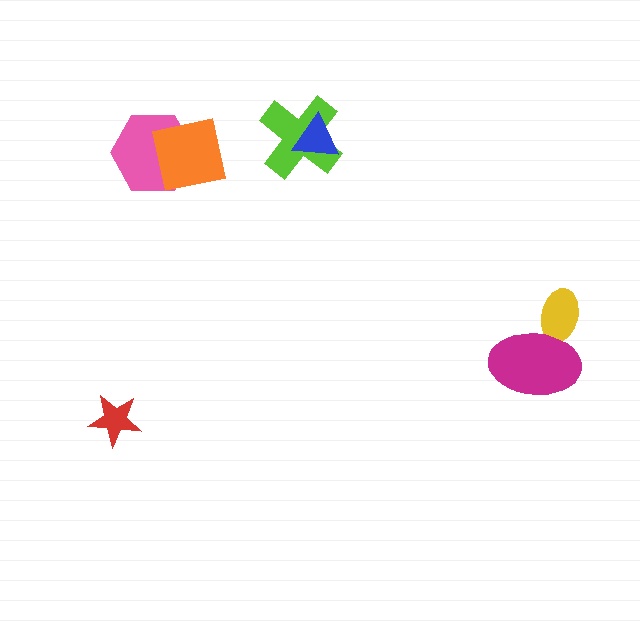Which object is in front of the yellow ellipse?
The magenta ellipse is in front of the yellow ellipse.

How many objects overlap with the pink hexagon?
1 object overlaps with the pink hexagon.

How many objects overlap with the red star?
0 objects overlap with the red star.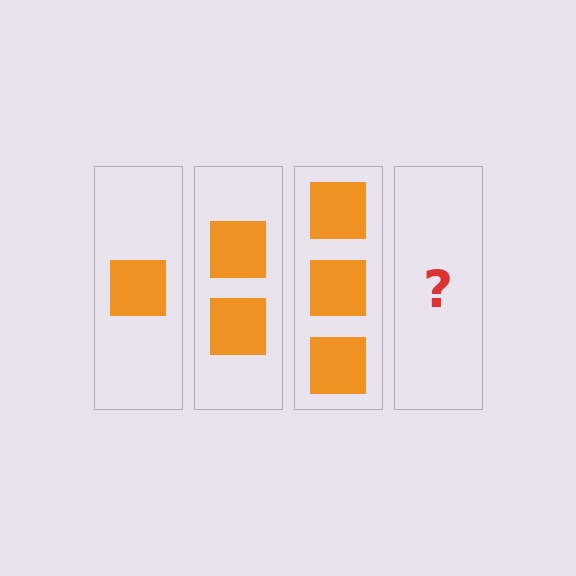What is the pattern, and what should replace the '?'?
The pattern is that each step adds one more square. The '?' should be 4 squares.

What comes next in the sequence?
The next element should be 4 squares.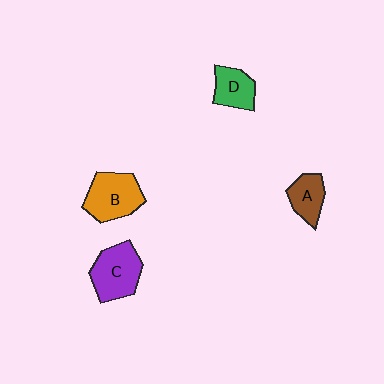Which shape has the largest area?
Shape B (orange).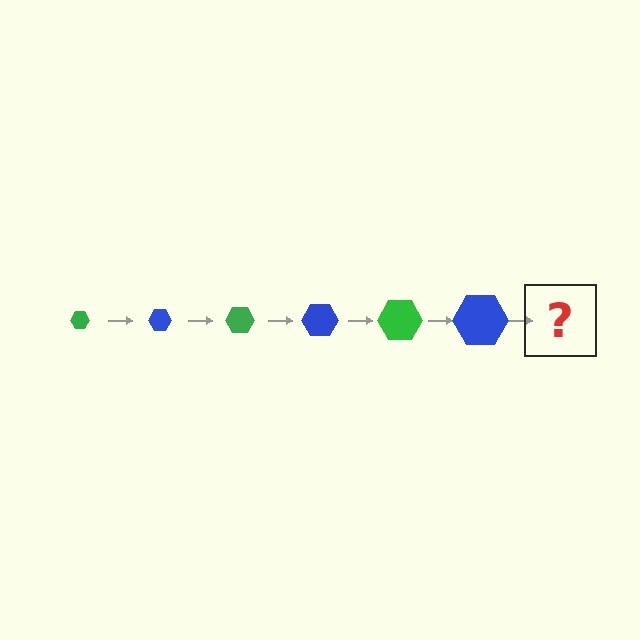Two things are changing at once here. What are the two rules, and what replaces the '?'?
The two rules are that the hexagon grows larger each step and the color cycles through green and blue. The '?' should be a green hexagon, larger than the previous one.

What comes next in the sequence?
The next element should be a green hexagon, larger than the previous one.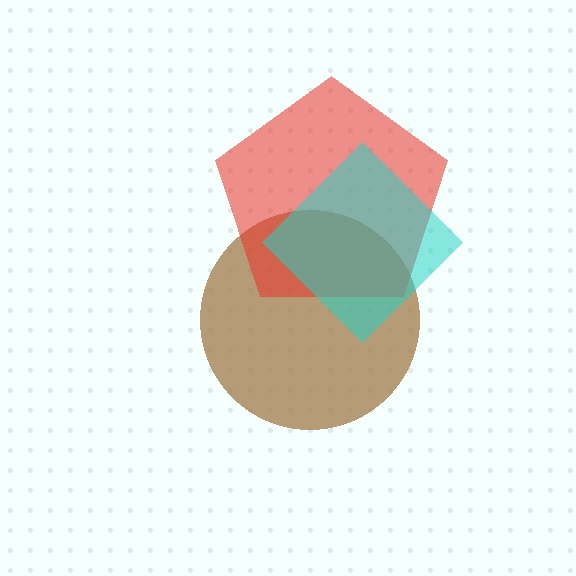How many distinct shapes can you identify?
There are 3 distinct shapes: a brown circle, a red pentagon, a cyan diamond.